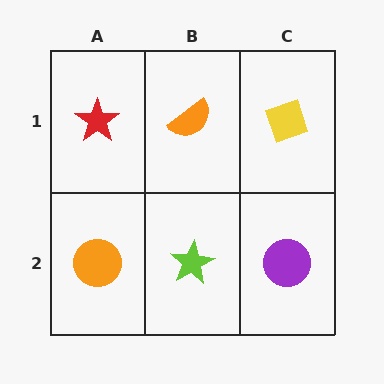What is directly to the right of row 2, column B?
A purple circle.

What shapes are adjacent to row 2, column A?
A red star (row 1, column A), a lime star (row 2, column B).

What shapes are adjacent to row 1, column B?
A lime star (row 2, column B), a red star (row 1, column A), a yellow diamond (row 1, column C).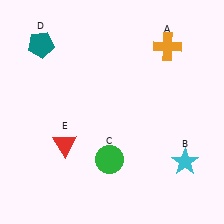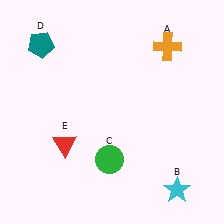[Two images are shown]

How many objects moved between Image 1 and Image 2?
1 object moved between the two images.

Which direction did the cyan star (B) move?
The cyan star (B) moved down.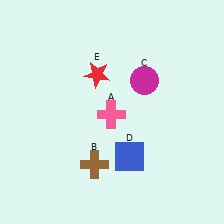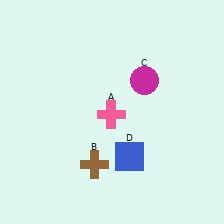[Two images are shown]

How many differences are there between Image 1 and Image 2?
There is 1 difference between the two images.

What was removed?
The red star (E) was removed in Image 2.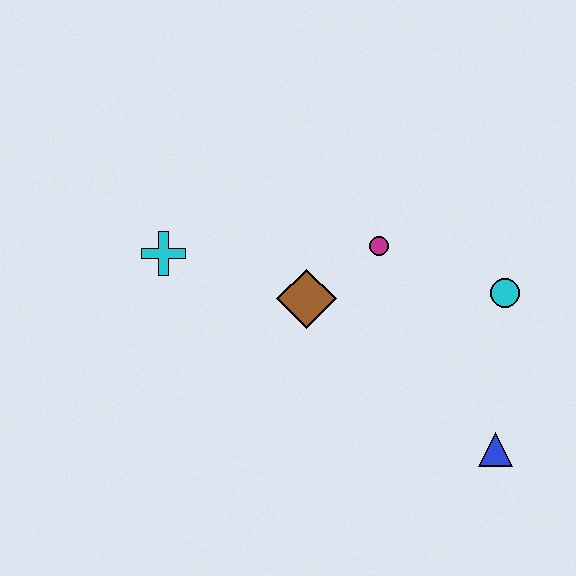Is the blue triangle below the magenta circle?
Yes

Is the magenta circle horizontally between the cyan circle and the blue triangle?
No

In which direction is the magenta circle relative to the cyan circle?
The magenta circle is to the left of the cyan circle.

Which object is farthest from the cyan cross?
The blue triangle is farthest from the cyan cross.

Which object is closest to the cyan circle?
The magenta circle is closest to the cyan circle.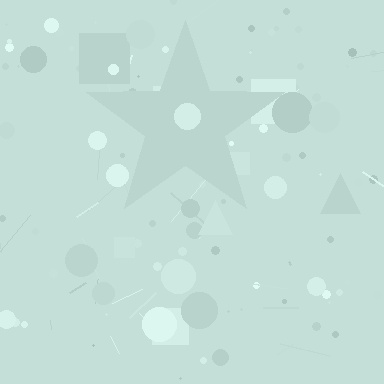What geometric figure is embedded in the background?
A star is embedded in the background.